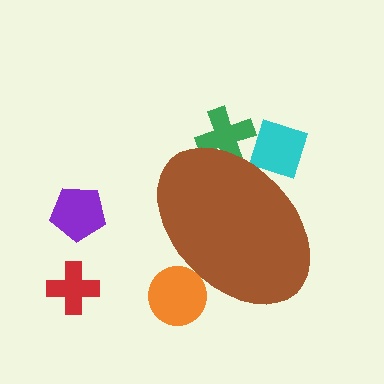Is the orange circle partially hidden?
Yes, the orange circle is partially hidden behind the brown ellipse.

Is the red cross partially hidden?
No, the red cross is fully visible.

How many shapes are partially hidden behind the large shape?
3 shapes are partially hidden.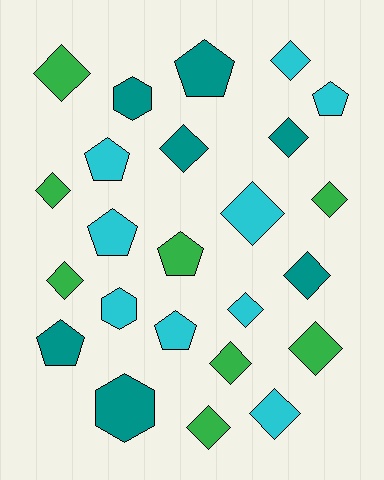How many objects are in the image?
There are 24 objects.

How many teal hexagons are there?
There are 2 teal hexagons.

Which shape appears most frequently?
Diamond, with 14 objects.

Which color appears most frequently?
Cyan, with 9 objects.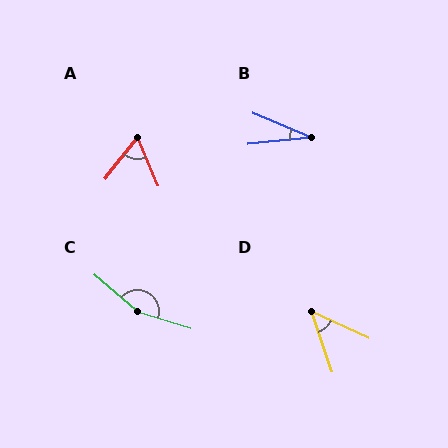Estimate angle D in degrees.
Approximately 46 degrees.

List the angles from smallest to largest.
B (29°), D (46°), A (60°), C (156°).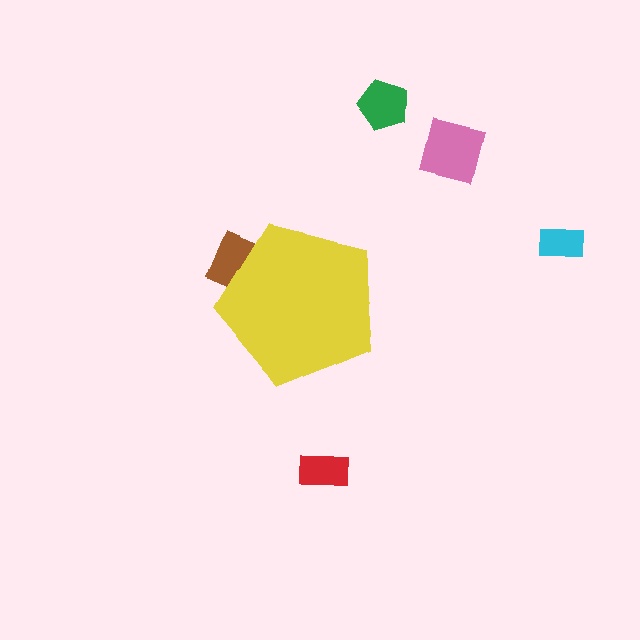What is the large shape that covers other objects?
A yellow pentagon.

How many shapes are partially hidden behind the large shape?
1 shape is partially hidden.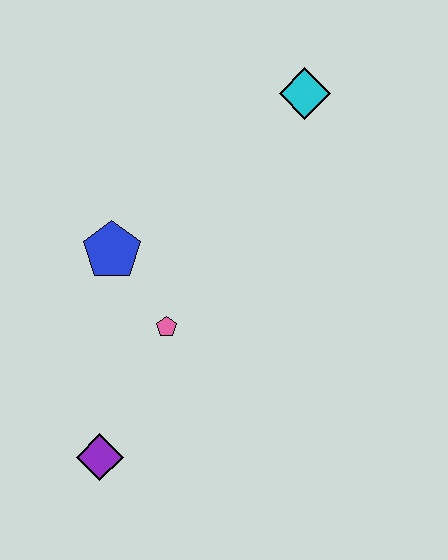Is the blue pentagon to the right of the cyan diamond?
No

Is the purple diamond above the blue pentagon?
No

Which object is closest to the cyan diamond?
The blue pentagon is closest to the cyan diamond.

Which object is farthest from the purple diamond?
The cyan diamond is farthest from the purple diamond.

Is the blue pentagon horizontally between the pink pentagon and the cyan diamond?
No